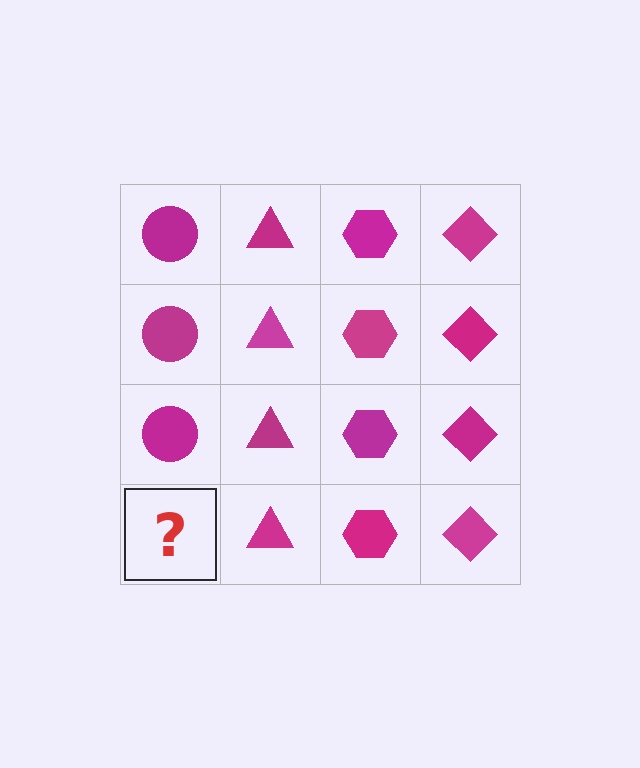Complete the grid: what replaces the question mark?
The question mark should be replaced with a magenta circle.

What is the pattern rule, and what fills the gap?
The rule is that each column has a consistent shape. The gap should be filled with a magenta circle.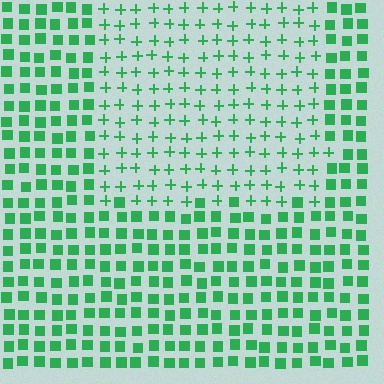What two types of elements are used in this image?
The image uses plus signs inside the rectangle region and squares outside it.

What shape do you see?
I see a rectangle.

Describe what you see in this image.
The image is filled with small green elements arranged in a uniform grid. A rectangle-shaped region contains plus signs, while the surrounding area contains squares. The boundary is defined purely by the change in element shape.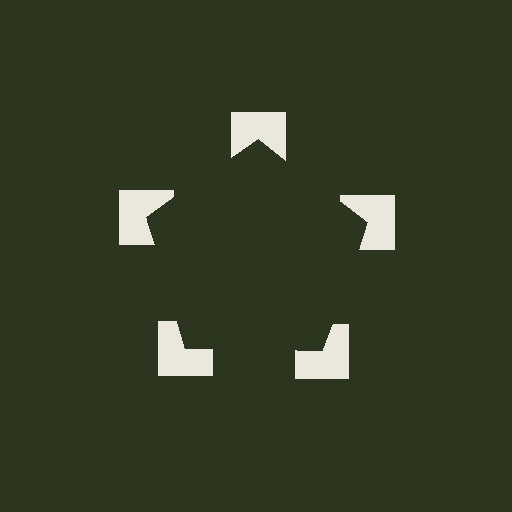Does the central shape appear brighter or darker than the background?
It typically appears slightly darker than the background, even though no actual brightness change is drawn.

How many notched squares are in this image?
There are 5 — one at each vertex of the illusory pentagon.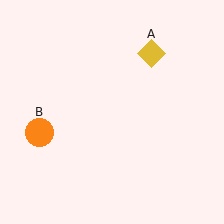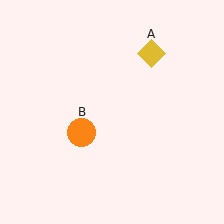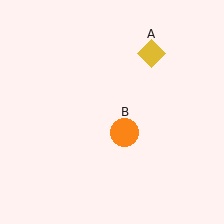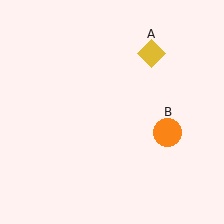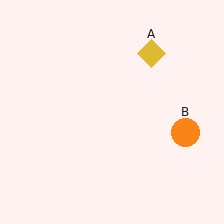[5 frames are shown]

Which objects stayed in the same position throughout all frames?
Yellow diamond (object A) remained stationary.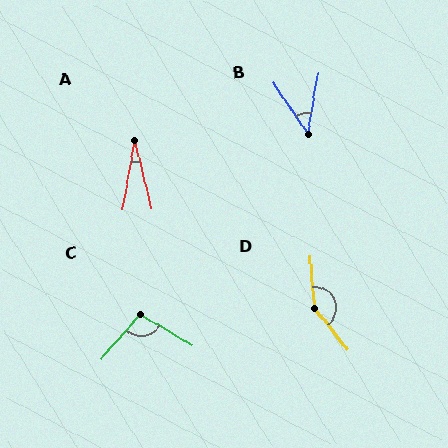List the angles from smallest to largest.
A (24°), B (44°), C (101°), D (146°).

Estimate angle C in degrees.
Approximately 101 degrees.